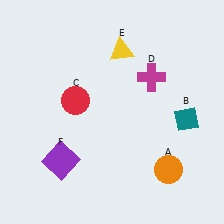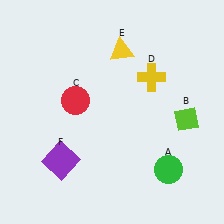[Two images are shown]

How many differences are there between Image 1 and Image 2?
There are 3 differences between the two images.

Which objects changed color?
A changed from orange to green. B changed from teal to lime. D changed from magenta to yellow.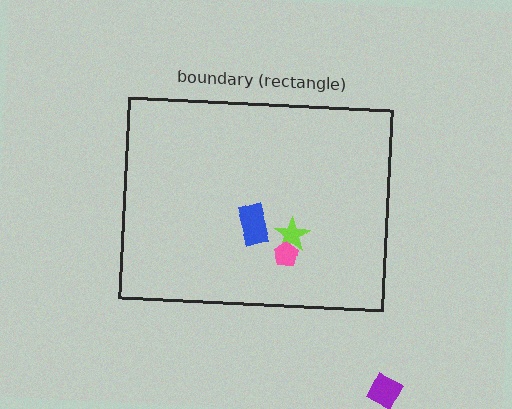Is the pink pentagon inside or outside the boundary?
Inside.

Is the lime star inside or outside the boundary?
Inside.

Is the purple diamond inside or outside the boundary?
Outside.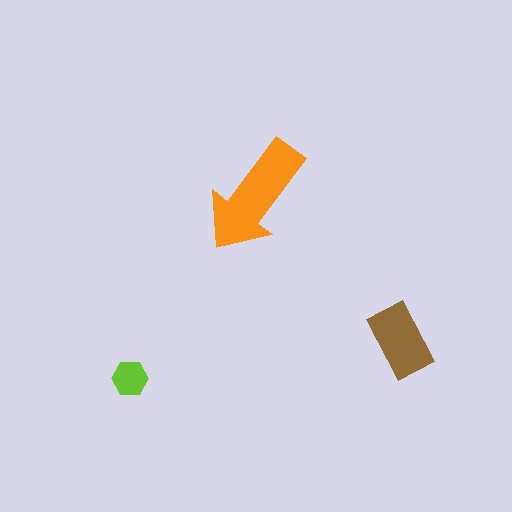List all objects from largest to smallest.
The orange arrow, the brown rectangle, the lime hexagon.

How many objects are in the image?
There are 3 objects in the image.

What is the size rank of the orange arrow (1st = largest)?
1st.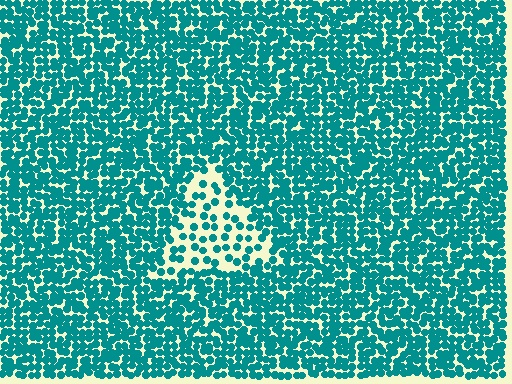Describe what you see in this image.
The image contains small teal elements arranged at two different densities. A triangle-shaped region is visible where the elements are less densely packed than the surrounding area.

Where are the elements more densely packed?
The elements are more densely packed outside the triangle boundary.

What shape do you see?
I see a triangle.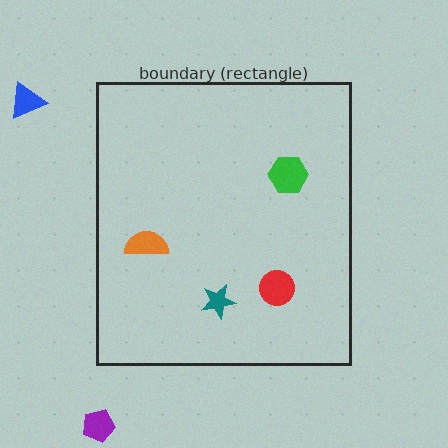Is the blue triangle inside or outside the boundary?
Outside.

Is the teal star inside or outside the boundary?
Inside.